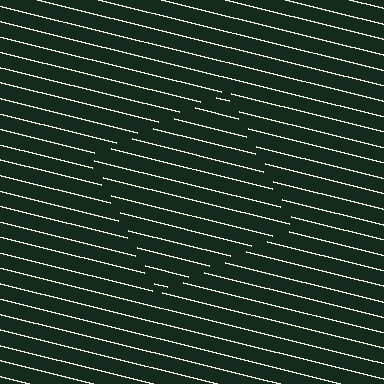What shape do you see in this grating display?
An illusory square. The interior of the shape contains the same grating, shifted by half a period — the contour is defined by the phase discontinuity where line-ends from the inner and outer gratings abut.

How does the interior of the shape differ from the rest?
The interior of the shape contains the same grating, shifted by half a period — the contour is defined by the phase discontinuity where line-ends from the inner and outer gratings abut.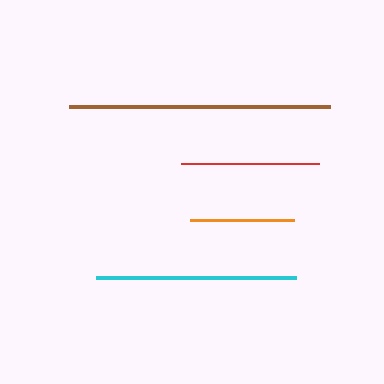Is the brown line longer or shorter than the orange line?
The brown line is longer than the orange line.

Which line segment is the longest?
The brown line is the longest at approximately 261 pixels.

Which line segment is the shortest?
The orange line is the shortest at approximately 104 pixels.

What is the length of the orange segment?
The orange segment is approximately 104 pixels long.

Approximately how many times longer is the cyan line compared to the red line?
The cyan line is approximately 1.4 times the length of the red line.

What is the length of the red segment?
The red segment is approximately 138 pixels long.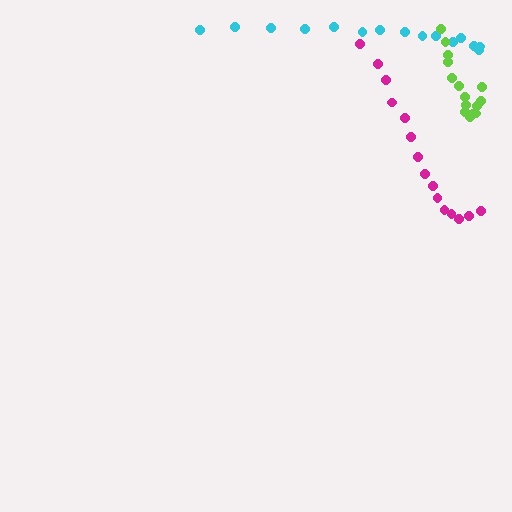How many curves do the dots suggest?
There are 3 distinct paths.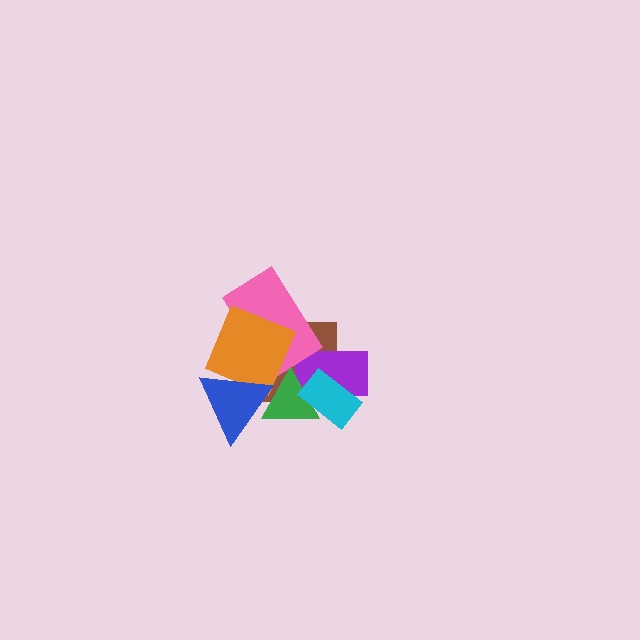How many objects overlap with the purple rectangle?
3 objects overlap with the purple rectangle.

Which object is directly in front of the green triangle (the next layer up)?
The cyan rectangle is directly in front of the green triangle.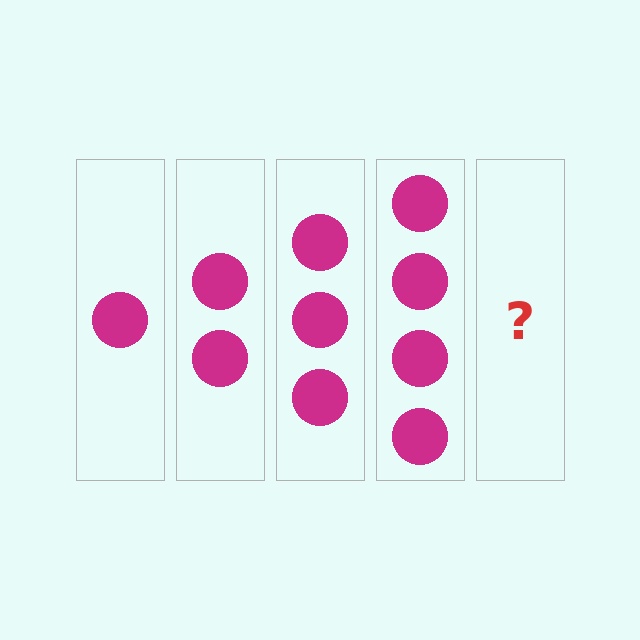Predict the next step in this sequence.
The next step is 5 circles.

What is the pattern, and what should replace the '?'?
The pattern is that each step adds one more circle. The '?' should be 5 circles.